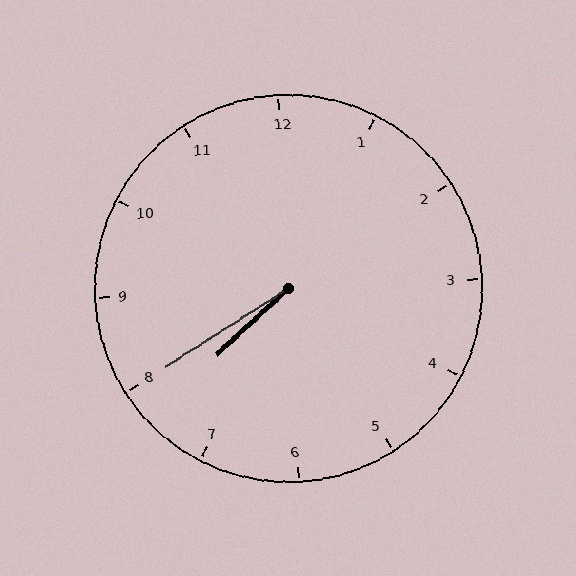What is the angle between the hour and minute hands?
Approximately 10 degrees.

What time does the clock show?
7:40.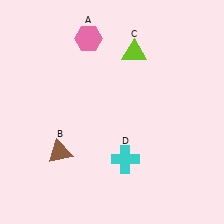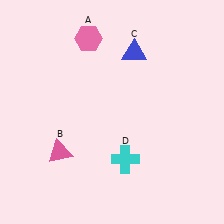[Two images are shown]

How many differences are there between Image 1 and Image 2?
There are 2 differences between the two images.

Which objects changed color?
B changed from brown to pink. C changed from lime to blue.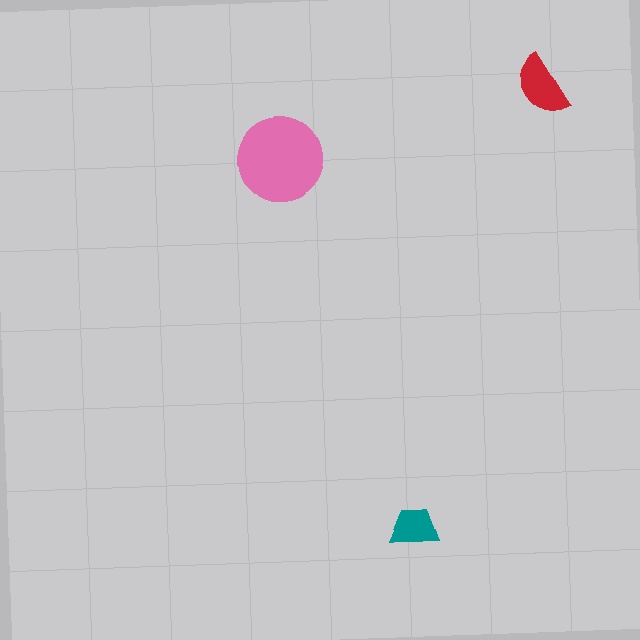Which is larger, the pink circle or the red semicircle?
The pink circle.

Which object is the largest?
The pink circle.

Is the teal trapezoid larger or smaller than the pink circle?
Smaller.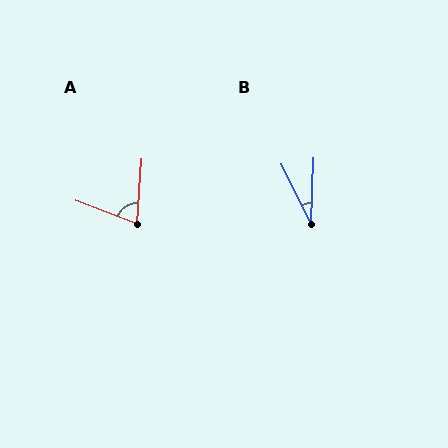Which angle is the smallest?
B, at approximately 28 degrees.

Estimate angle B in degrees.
Approximately 28 degrees.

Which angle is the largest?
A, at approximately 73 degrees.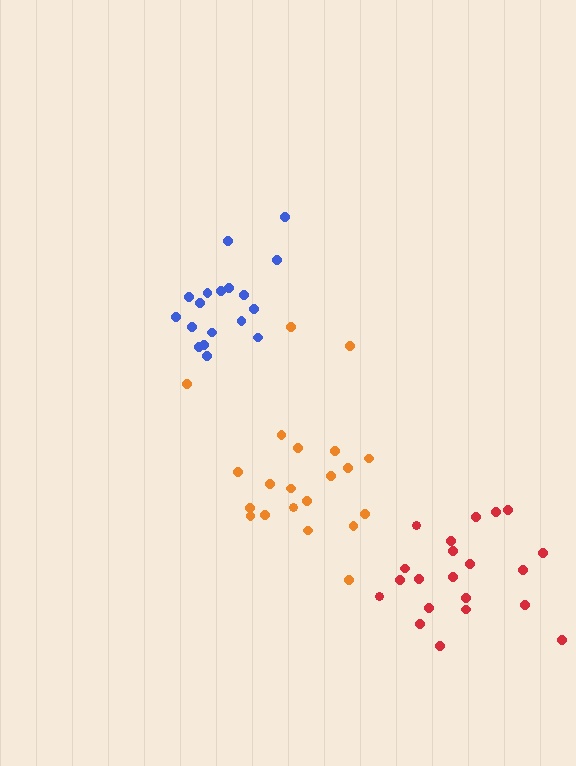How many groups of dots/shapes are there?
There are 3 groups.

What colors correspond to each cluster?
The clusters are colored: blue, orange, red.